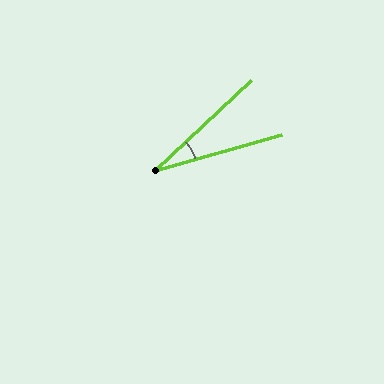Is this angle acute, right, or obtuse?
It is acute.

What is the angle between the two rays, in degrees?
Approximately 27 degrees.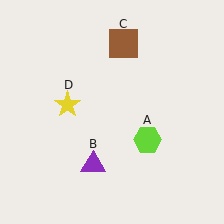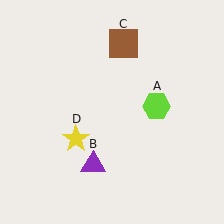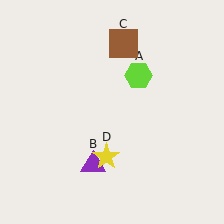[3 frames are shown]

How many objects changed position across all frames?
2 objects changed position: lime hexagon (object A), yellow star (object D).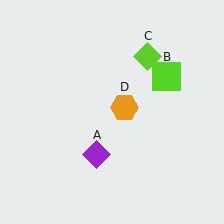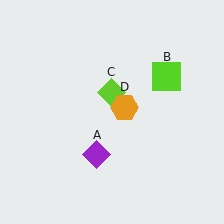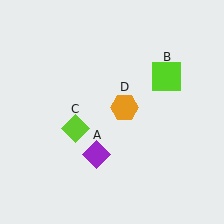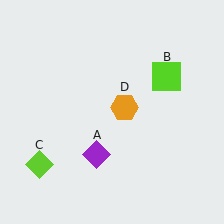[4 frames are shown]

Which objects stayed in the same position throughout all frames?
Purple diamond (object A) and lime square (object B) and orange hexagon (object D) remained stationary.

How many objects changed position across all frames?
1 object changed position: lime diamond (object C).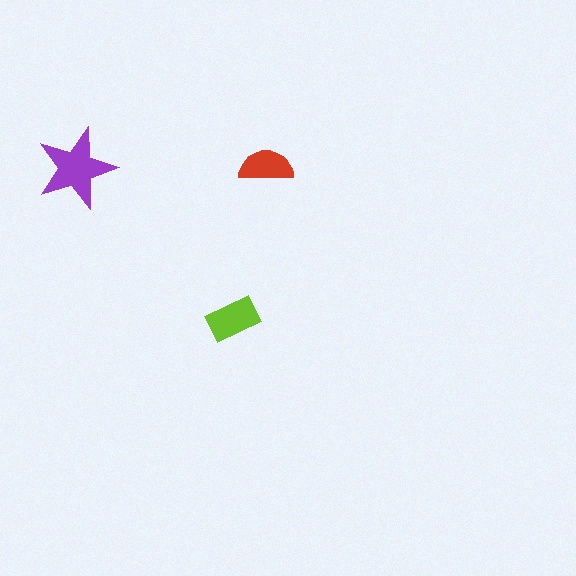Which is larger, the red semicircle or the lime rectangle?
The lime rectangle.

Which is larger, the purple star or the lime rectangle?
The purple star.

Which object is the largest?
The purple star.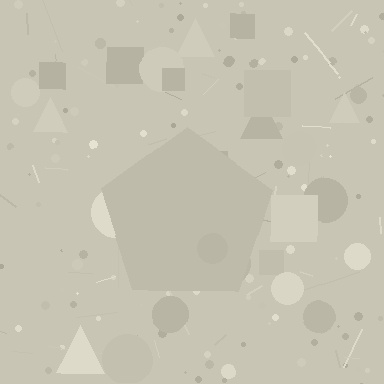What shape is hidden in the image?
A pentagon is hidden in the image.